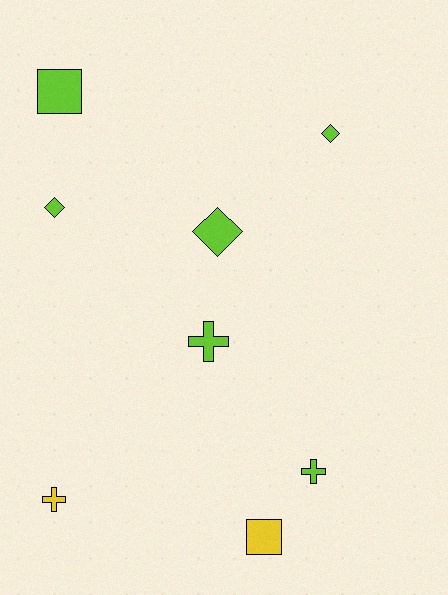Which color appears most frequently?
Lime, with 6 objects.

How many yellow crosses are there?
There is 1 yellow cross.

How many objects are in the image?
There are 8 objects.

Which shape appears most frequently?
Diamond, with 3 objects.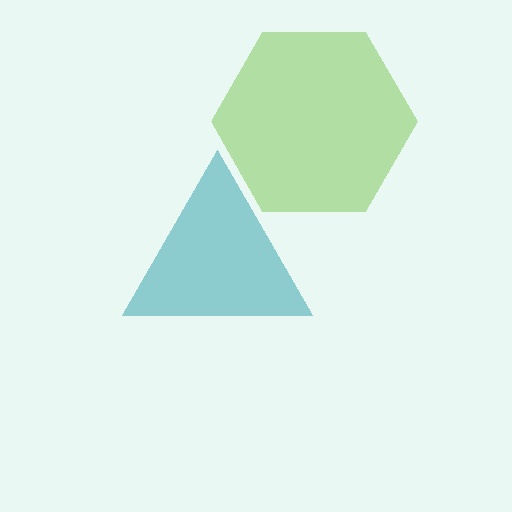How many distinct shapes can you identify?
There are 2 distinct shapes: a lime hexagon, a teal triangle.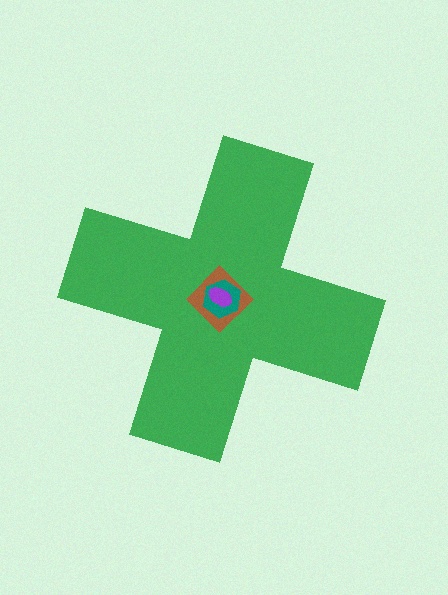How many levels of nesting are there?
4.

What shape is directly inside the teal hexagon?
The purple ellipse.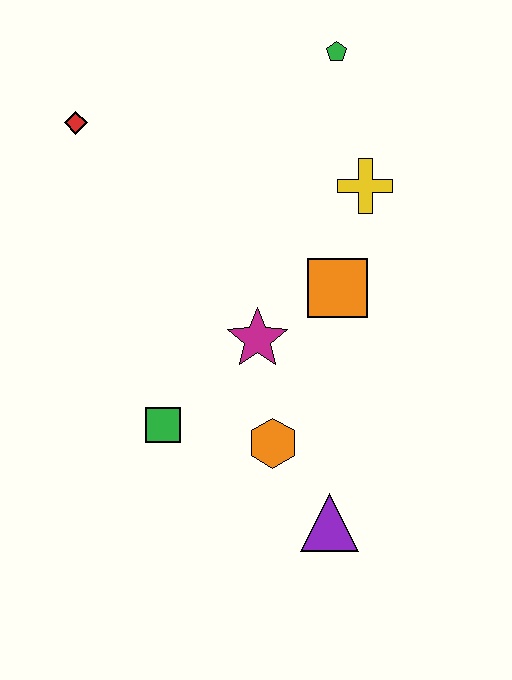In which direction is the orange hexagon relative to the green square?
The orange hexagon is to the right of the green square.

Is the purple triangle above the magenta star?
No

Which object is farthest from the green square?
The green pentagon is farthest from the green square.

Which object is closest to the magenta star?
The orange square is closest to the magenta star.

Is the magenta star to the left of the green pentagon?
Yes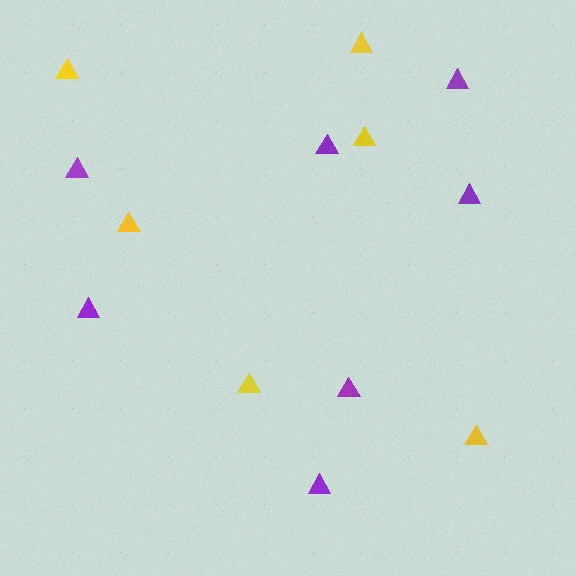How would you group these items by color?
There are 2 groups: one group of yellow triangles (6) and one group of purple triangles (7).